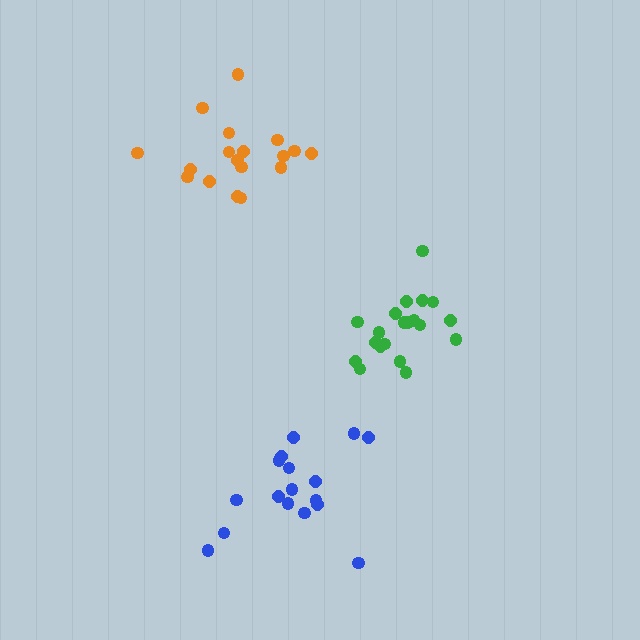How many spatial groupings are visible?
There are 3 spatial groupings.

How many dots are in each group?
Group 1: 20 dots, Group 2: 17 dots, Group 3: 18 dots (55 total).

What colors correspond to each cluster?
The clusters are colored: green, blue, orange.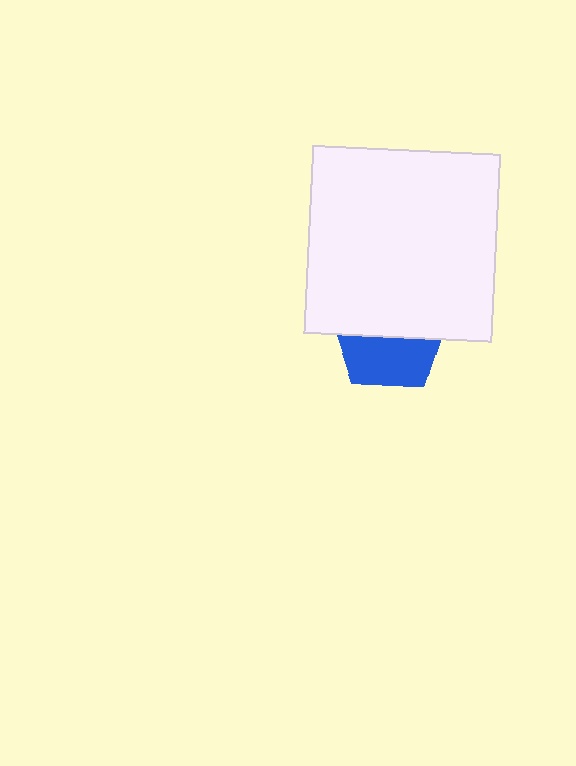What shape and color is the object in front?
The object in front is a white square.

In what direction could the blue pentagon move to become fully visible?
The blue pentagon could move down. That would shift it out from behind the white square entirely.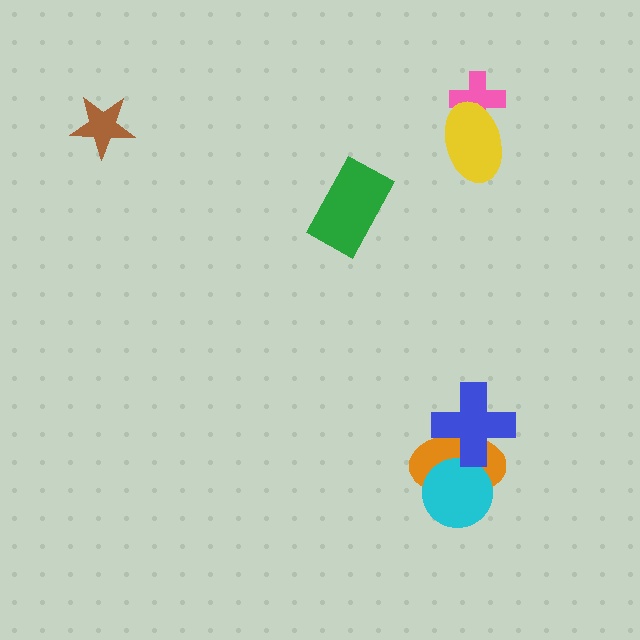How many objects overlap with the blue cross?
1 object overlaps with the blue cross.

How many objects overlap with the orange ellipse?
2 objects overlap with the orange ellipse.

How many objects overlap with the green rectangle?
0 objects overlap with the green rectangle.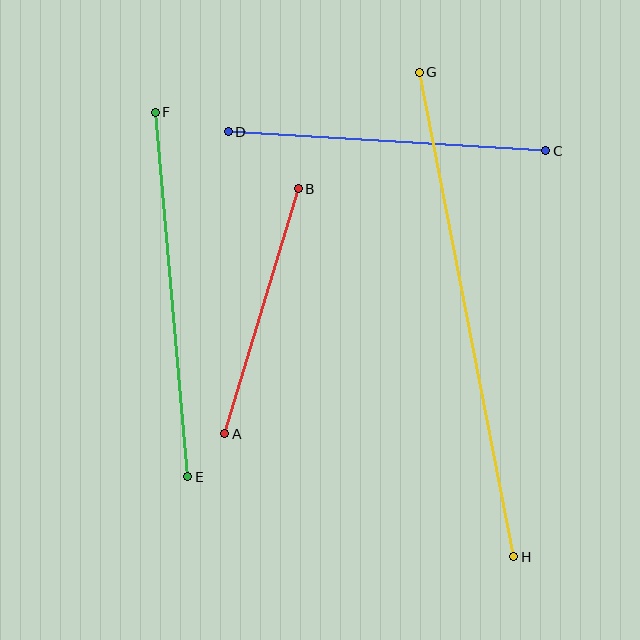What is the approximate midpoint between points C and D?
The midpoint is at approximately (387, 141) pixels.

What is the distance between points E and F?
The distance is approximately 366 pixels.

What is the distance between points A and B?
The distance is approximately 256 pixels.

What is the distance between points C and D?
The distance is approximately 318 pixels.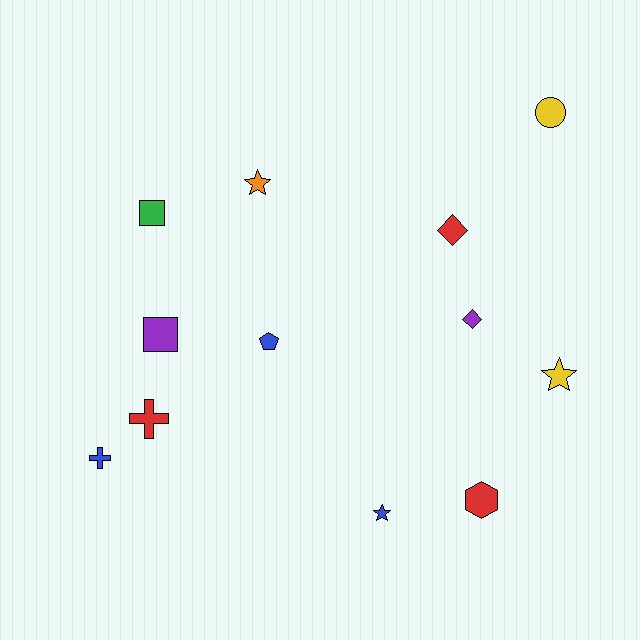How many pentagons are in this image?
There is 1 pentagon.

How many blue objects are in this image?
There are 3 blue objects.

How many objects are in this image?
There are 12 objects.